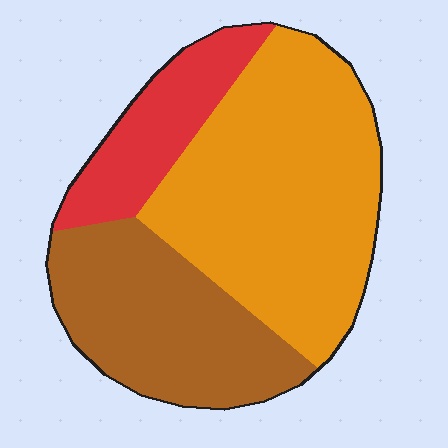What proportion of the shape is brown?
Brown covers about 30% of the shape.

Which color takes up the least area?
Red, at roughly 15%.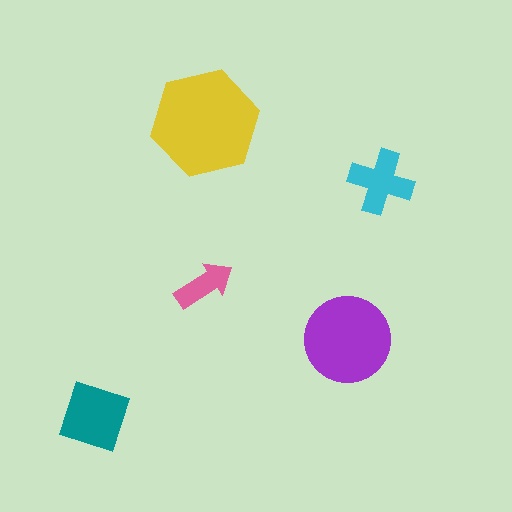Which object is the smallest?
The pink arrow.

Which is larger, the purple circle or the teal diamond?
The purple circle.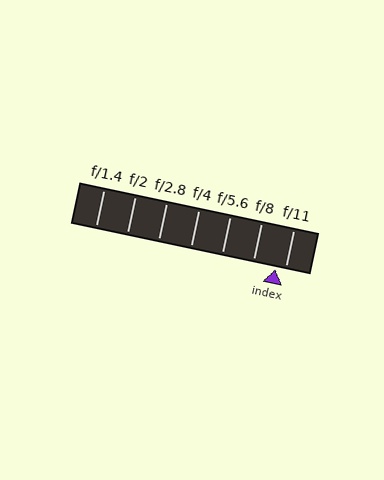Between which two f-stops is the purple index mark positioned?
The index mark is between f/8 and f/11.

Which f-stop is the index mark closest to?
The index mark is closest to f/11.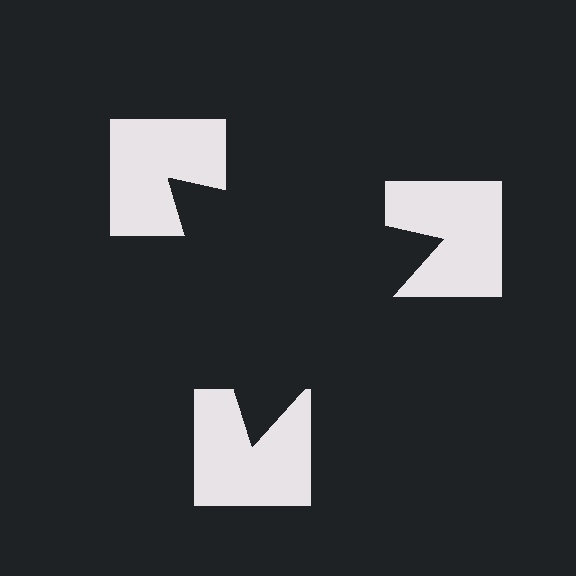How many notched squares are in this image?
There are 3 — one at each vertex of the illusory triangle.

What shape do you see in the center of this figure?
An illusory triangle — its edges are inferred from the aligned wedge cuts in the notched squares, not physically drawn.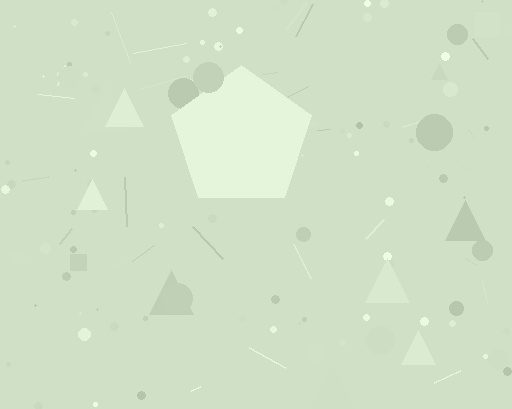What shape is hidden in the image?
A pentagon is hidden in the image.